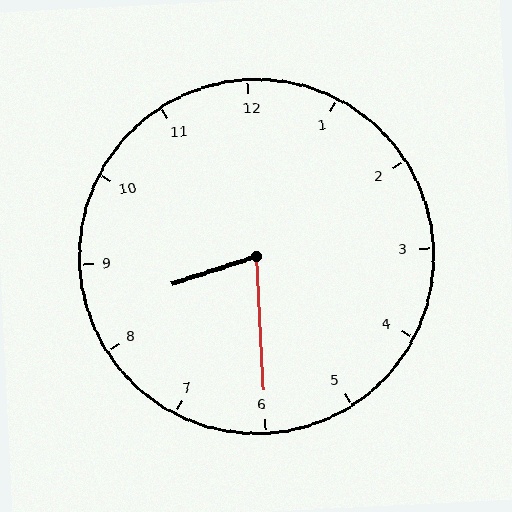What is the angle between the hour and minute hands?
Approximately 75 degrees.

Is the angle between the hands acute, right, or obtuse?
It is acute.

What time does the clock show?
8:30.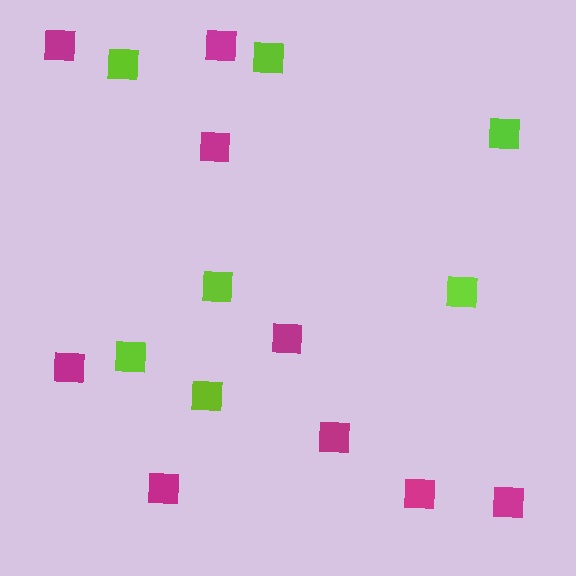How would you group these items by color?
There are 2 groups: one group of magenta squares (9) and one group of lime squares (7).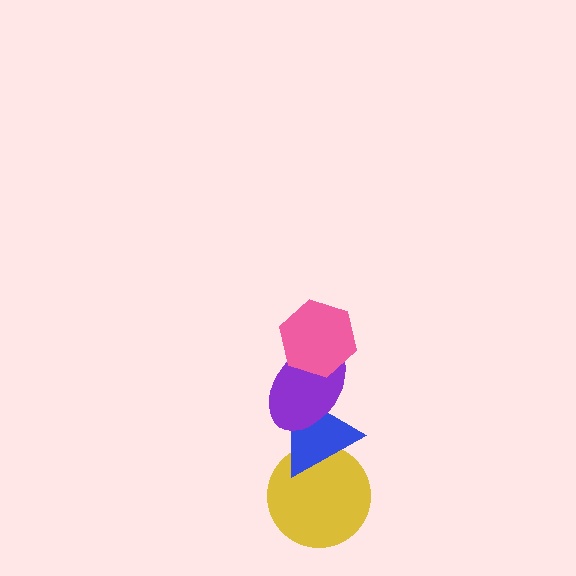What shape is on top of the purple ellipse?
The pink hexagon is on top of the purple ellipse.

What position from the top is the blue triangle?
The blue triangle is 3rd from the top.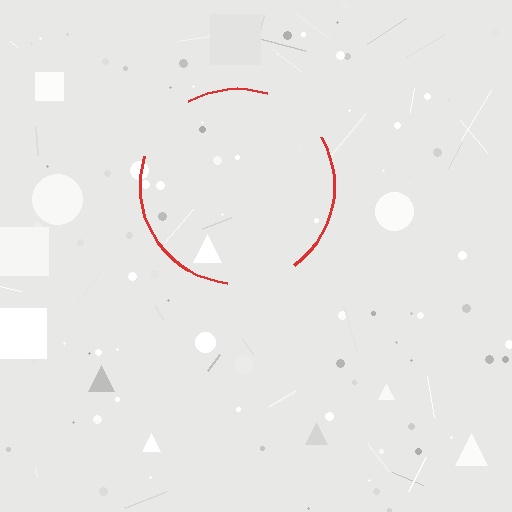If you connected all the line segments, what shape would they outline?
They would outline a circle.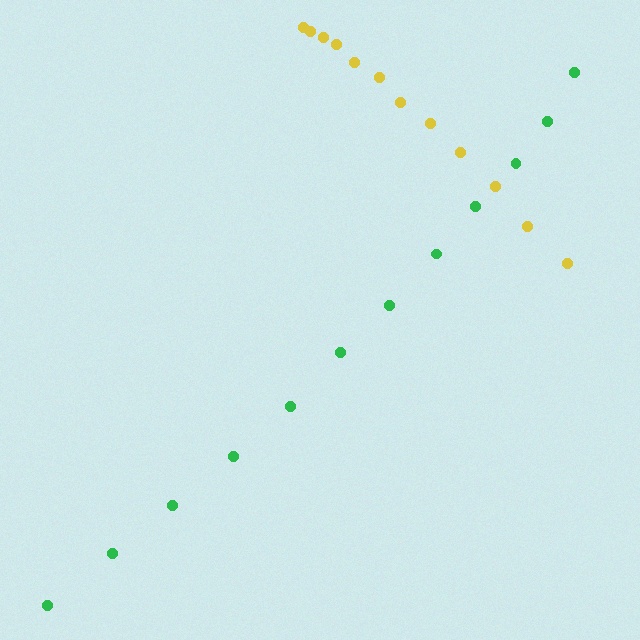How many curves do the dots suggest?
There are 2 distinct paths.